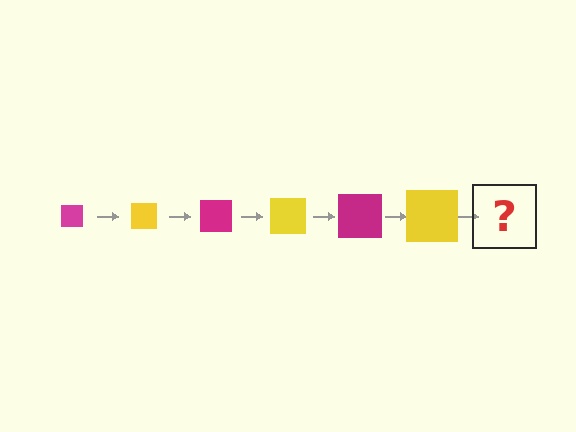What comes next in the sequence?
The next element should be a magenta square, larger than the previous one.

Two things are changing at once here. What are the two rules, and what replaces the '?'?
The two rules are that the square grows larger each step and the color cycles through magenta and yellow. The '?' should be a magenta square, larger than the previous one.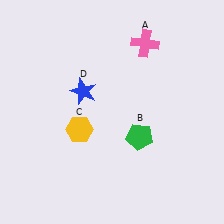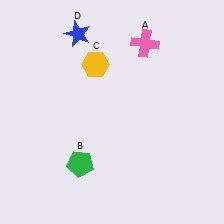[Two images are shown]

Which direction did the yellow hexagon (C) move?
The yellow hexagon (C) moved up.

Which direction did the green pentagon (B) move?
The green pentagon (B) moved left.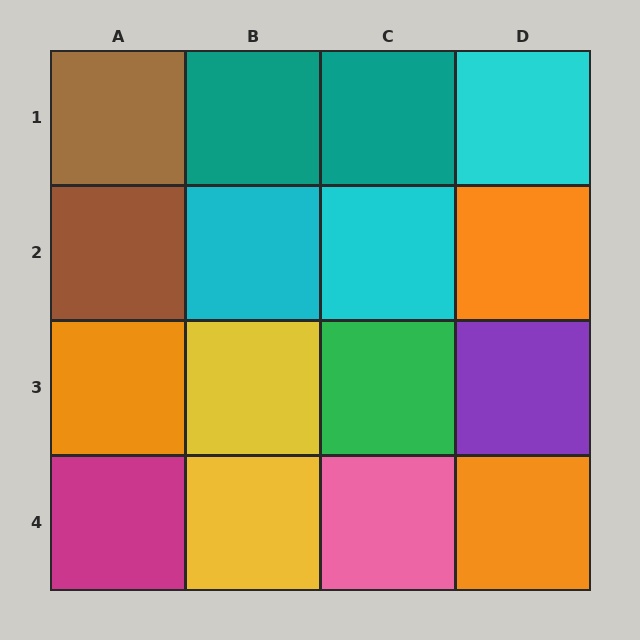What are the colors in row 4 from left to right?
Magenta, yellow, pink, orange.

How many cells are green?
1 cell is green.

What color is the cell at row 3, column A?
Orange.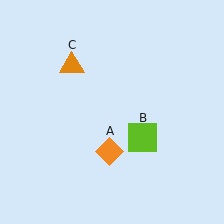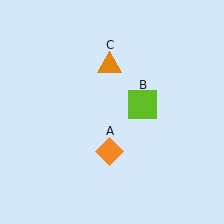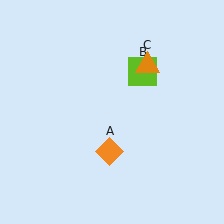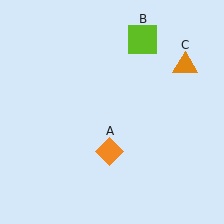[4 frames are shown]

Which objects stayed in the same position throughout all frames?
Orange diamond (object A) remained stationary.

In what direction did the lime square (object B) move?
The lime square (object B) moved up.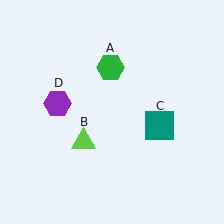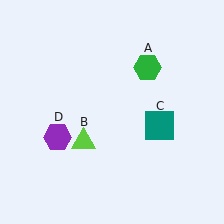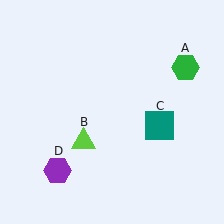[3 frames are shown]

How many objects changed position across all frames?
2 objects changed position: green hexagon (object A), purple hexagon (object D).